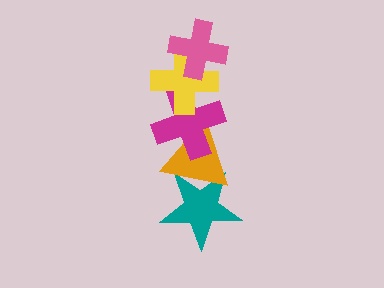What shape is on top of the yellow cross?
The pink cross is on top of the yellow cross.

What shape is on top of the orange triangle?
The magenta cross is on top of the orange triangle.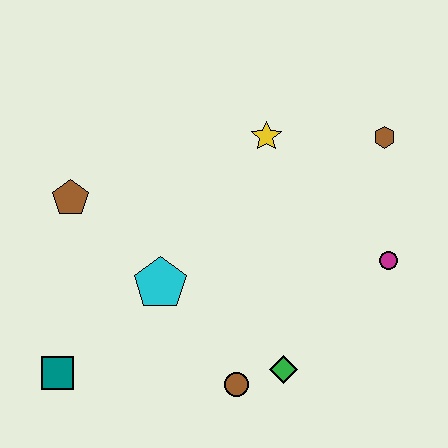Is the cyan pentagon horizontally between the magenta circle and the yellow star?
No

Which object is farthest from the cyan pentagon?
The brown hexagon is farthest from the cyan pentagon.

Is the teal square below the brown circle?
No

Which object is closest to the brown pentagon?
The cyan pentagon is closest to the brown pentagon.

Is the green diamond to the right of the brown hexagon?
No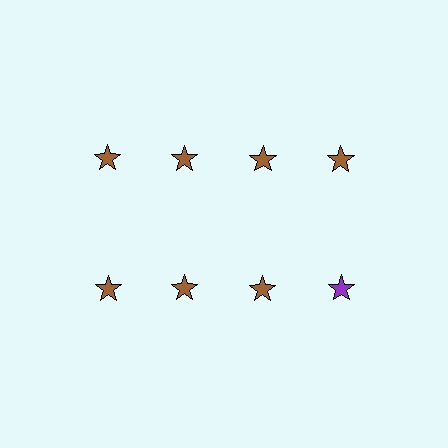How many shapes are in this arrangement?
There are 8 shapes arranged in a grid pattern.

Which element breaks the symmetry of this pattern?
The purple star in the second row, second from right column breaks the symmetry. All other shapes are brown stars.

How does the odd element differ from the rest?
It has a different color: purple instead of brown.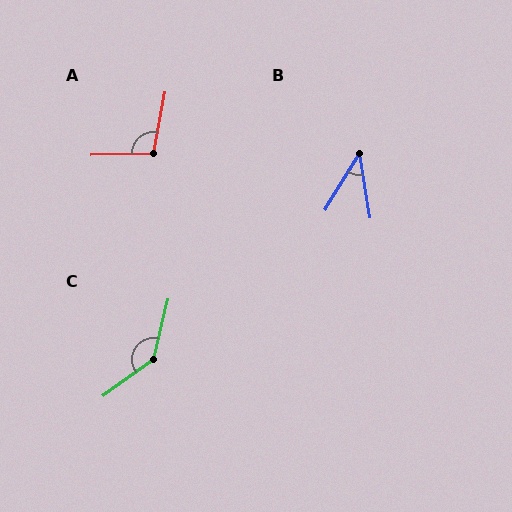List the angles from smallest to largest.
B (40°), A (102°), C (139°).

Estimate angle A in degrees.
Approximately 102 degrees.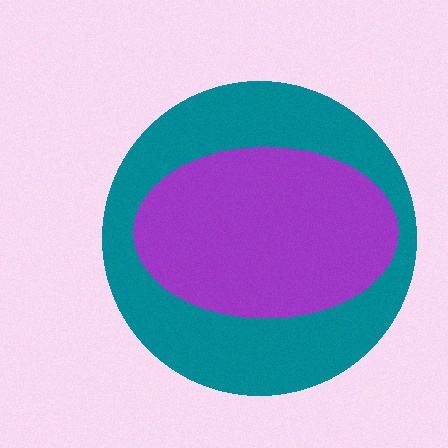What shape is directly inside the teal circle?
The purple ellipse.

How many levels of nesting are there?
2.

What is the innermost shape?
The purple ellipse.